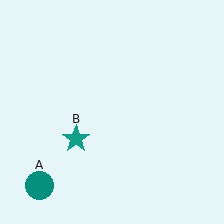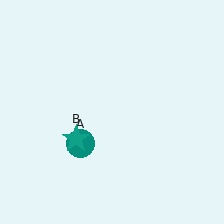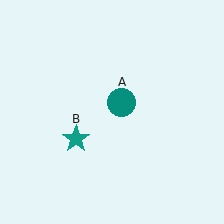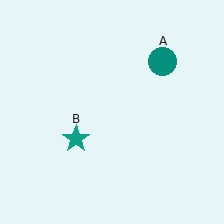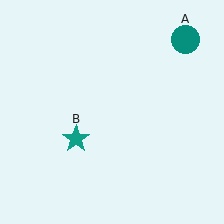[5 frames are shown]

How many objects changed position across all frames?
1 object changed position: teal circle (object A).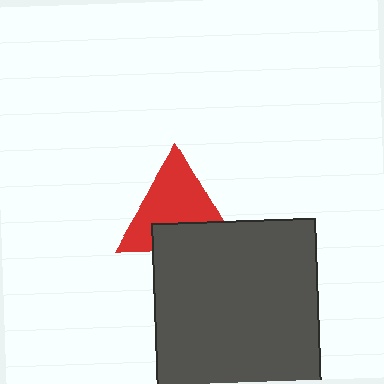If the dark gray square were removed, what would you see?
You would see the complete red triangle.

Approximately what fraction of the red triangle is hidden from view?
Roughly 34% of the red triangle is hidden behind the dark gray square.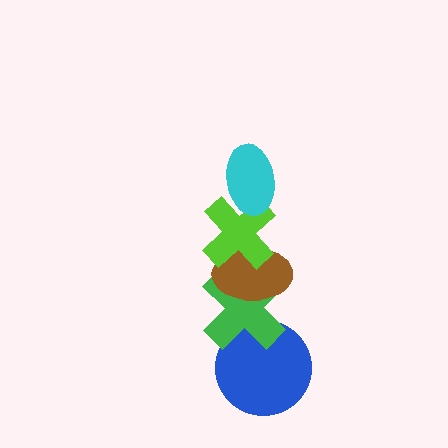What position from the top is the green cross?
The green cross is 4th from the top.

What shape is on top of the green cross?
The brown ellipse is on top of the green cross.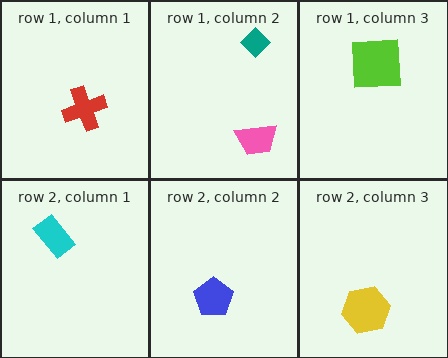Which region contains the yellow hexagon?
The row 2, column 3 region.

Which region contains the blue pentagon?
The row 2, column 2 region.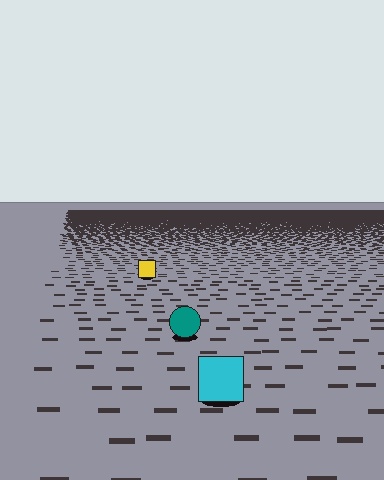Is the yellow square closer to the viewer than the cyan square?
No. The cyan square is closer — you can tell from the texture gradient: the ground texture is coarser near it.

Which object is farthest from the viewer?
The yellow square is farthest from the viewer. It appears smaller and the ground texture around it is denser.